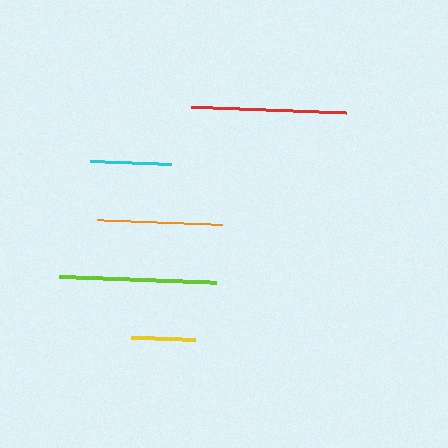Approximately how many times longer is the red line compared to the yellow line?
The red line is approximately 2.4 times the length of the yellow line.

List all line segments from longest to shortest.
From longest to shortest: lime, red, orange, cyan, yellow.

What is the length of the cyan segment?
The cyan segment is approximately 81 pixels long.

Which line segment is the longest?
The lime line is the longest at approximately 157 pixels.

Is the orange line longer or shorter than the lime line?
The lime line is longer than the orange line.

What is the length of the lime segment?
The lime segment is approximately 157 pixels long.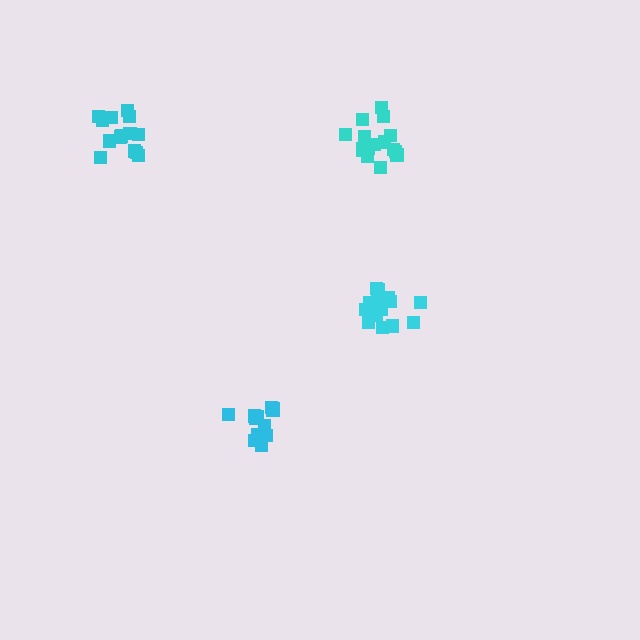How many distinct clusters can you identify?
There are 4 distinct clusters.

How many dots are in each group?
Group 1: 15 dots, Group 2: 15 dots, Group 3: 15 dots, Group 4: 16 dots (61 total).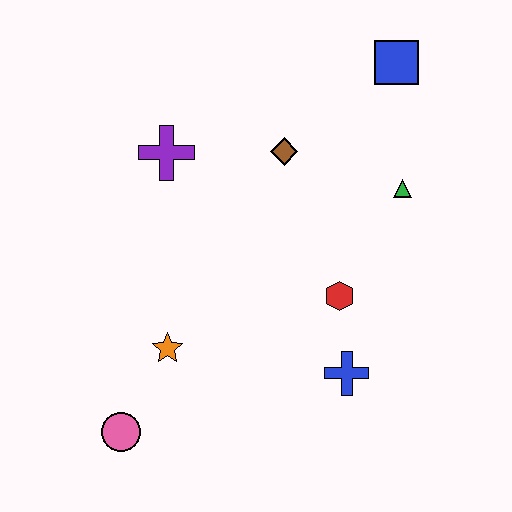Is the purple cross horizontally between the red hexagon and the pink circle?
Yes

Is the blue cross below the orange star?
Yes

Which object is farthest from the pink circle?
The blue square is farthest from the pink circle.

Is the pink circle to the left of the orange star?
Yes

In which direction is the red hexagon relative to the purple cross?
The red hexagon is to the right of the purple cross.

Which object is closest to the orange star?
The pink circle is closest to the orange star.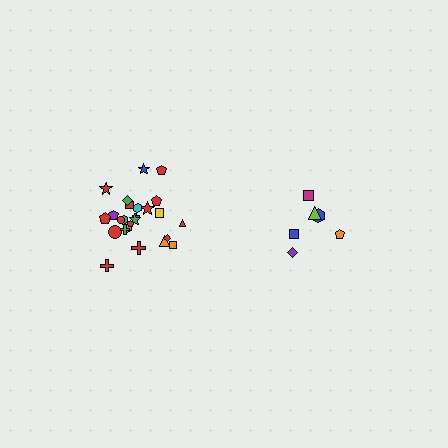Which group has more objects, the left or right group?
The left group.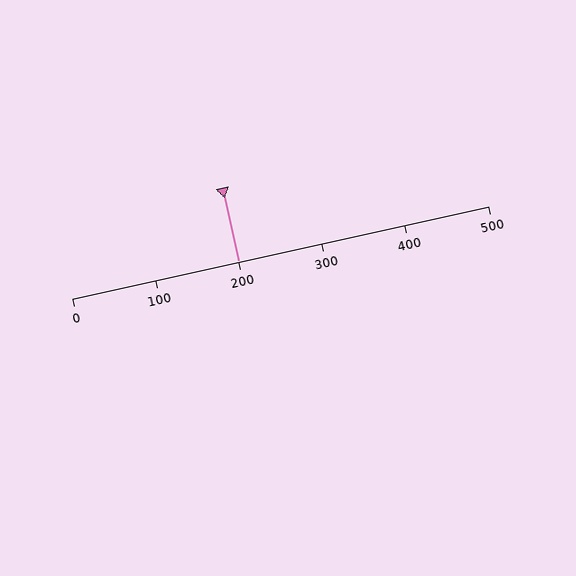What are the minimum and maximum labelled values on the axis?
The axis runs from 0 to 500.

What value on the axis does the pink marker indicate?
The marker indicates approximately 200.